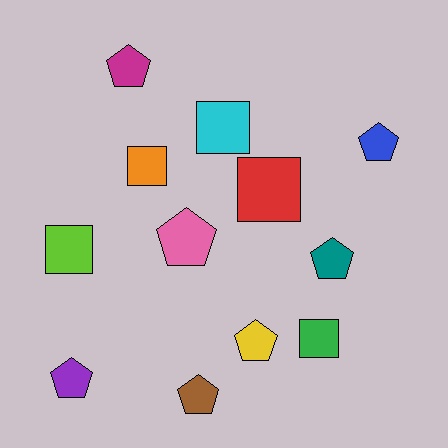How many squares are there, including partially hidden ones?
There are 5 squares.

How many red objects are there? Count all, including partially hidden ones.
There is 1 red object.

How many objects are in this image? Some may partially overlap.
There are 12 objects.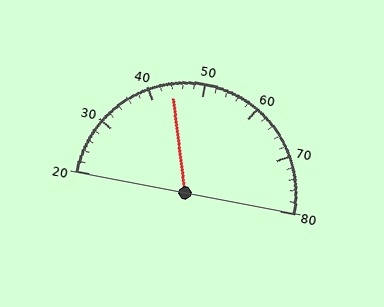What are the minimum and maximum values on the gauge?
The gauge ranges from 20 to 80.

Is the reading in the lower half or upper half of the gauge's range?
The reading is in the lower half of the range (20 to 80).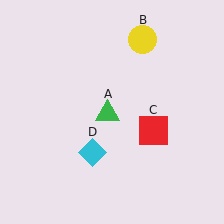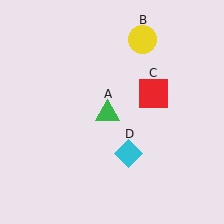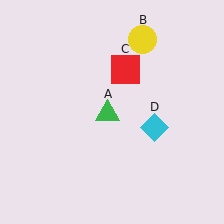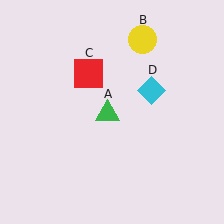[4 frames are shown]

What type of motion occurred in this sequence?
The red square (object C), cyan diamond (object D) rotated counterclockwise around the center of the scene.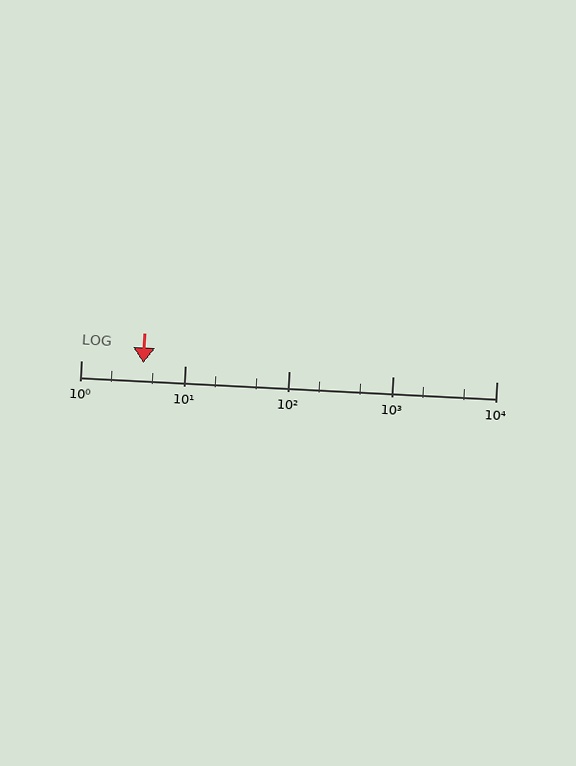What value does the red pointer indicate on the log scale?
The pointer indicates approximately 4.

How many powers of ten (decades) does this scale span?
The scale spans 4 decades, from 1 to 10000.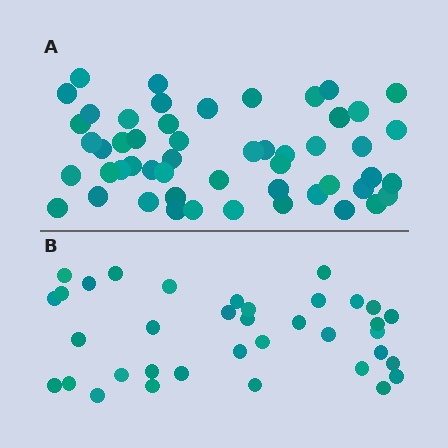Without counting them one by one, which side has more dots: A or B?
Region A (the top region) has more dots.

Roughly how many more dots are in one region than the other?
Region A has approximately 15 more dots than region B.